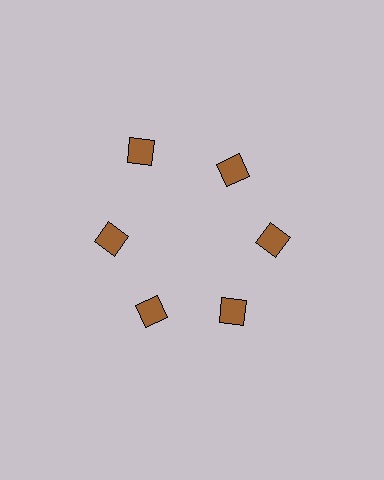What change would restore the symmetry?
The symmetry would be restored by moving it inward, back onto the ring so that all 6 diamonds sit at equal angles and equal distance from the center.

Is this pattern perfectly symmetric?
No. The 6 brown diamonds are arranged in a ring, but one element near the 11 o'clock position is pushed outward from the center, breaking the 6-fold rotational symmetry.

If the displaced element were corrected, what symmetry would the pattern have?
It would have 6-fold rotational symmetry — the pattern would map onto itself every 60 degrees.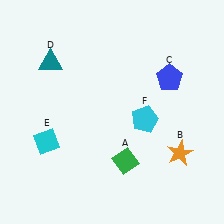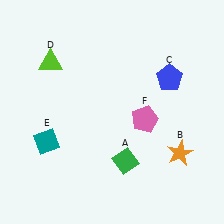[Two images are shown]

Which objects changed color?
D changed from teal to lime. E changed from cyan to teal. F changed from cyan to pink.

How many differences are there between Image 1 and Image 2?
There are 3 differences between the two images.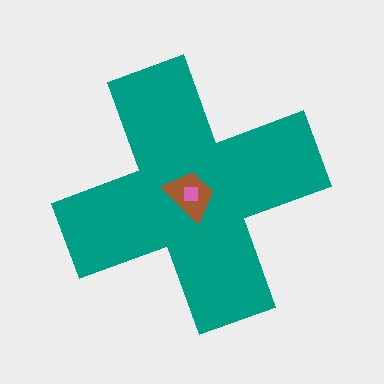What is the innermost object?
The pink square.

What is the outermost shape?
The teal cross.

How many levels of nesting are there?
3.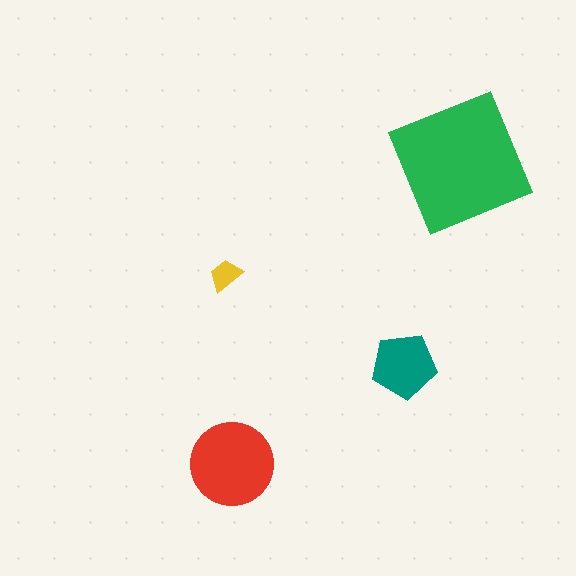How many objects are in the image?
There are 4 objects in the image.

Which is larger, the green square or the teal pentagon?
The green square.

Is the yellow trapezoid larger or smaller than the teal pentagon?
Smaller.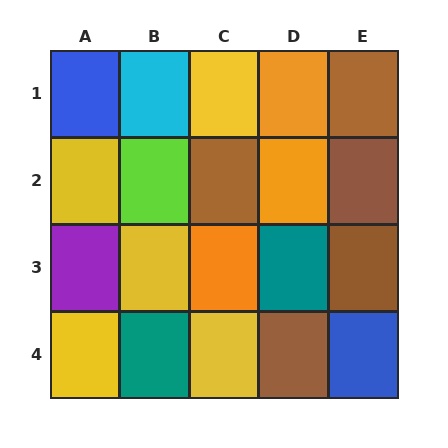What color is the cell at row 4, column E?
Blue.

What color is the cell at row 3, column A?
Purple.